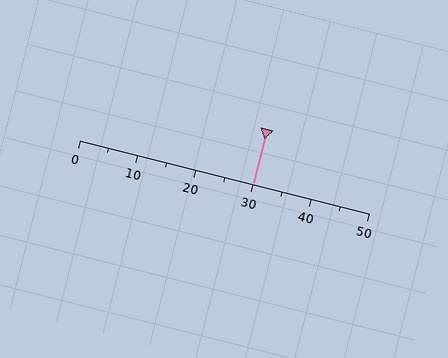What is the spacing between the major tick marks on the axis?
The major ticks are spaced 10 apart.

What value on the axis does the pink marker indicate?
The marker indicates approximately 30.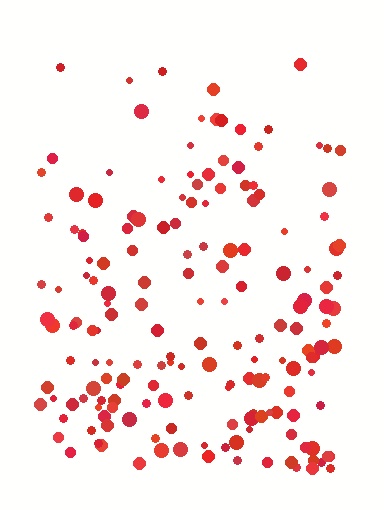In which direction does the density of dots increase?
From top to bottom, with the bottom side densest.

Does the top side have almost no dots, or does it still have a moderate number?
Still a moderate number, just noticeably fewer than the bottom.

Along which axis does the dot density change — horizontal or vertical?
Vertical.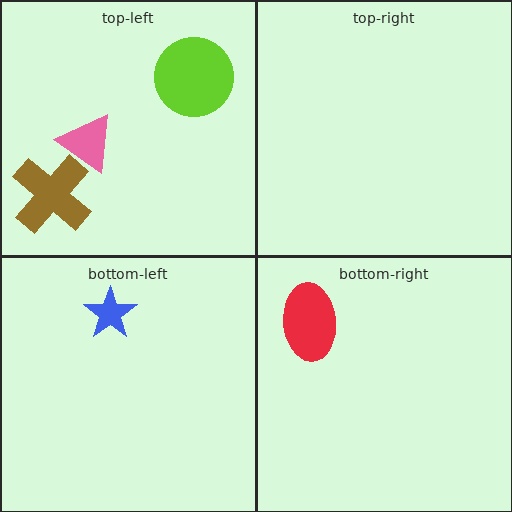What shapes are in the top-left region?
The brown cross, the lime circle, the pink triangle.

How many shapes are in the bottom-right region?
1.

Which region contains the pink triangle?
The top-left region.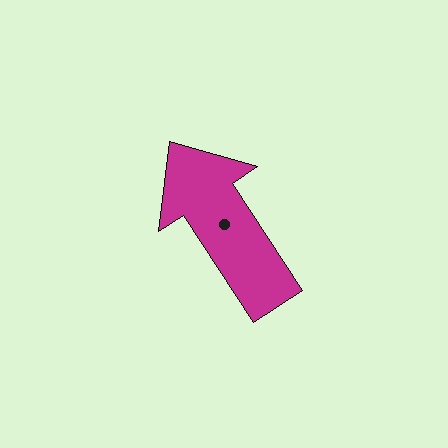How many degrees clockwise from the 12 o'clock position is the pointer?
Approximately 327 degrees.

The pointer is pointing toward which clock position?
Roughly 11 o'clock.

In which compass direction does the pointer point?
Northwest.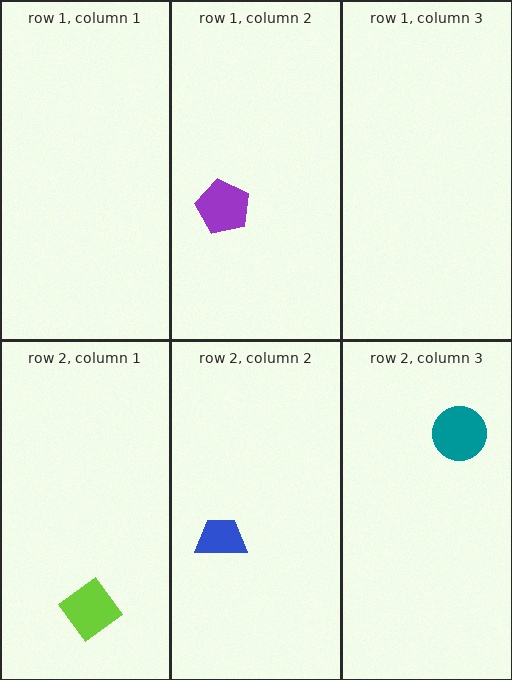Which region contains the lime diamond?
The row 2, column 1 region.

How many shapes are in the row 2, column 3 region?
1.